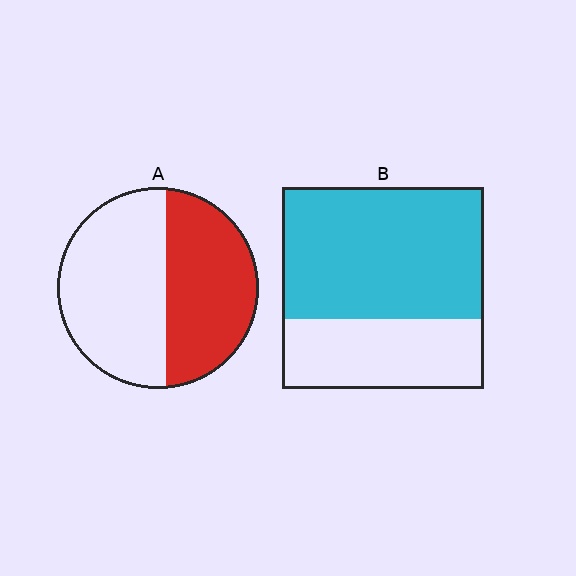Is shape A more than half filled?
No.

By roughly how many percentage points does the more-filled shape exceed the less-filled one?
By roughly 20 percentage points (B over A).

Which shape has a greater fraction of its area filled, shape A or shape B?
Shape B.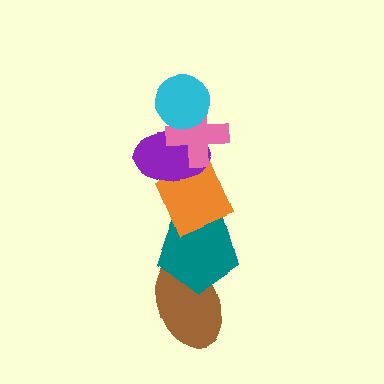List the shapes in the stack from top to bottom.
From top to bottom: the cyan circle, the pink cross, the purple ellipse, the orange diamond, the teal pentagon, the brown ellipse.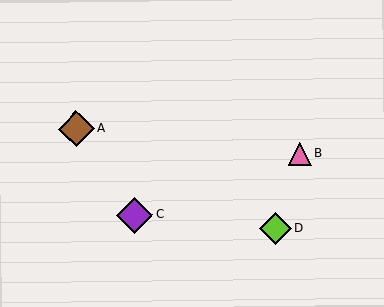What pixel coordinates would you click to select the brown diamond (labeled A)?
Click at (76, 129) to select the brown diamond A.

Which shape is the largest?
The purple diamond (labeled C) is the largest.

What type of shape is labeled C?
Shape C is a purple diamond.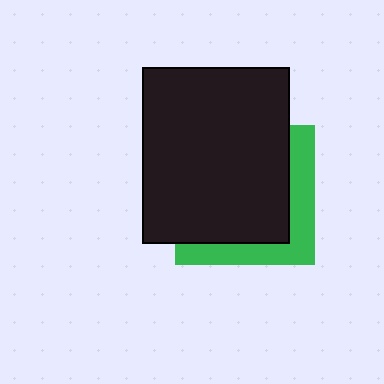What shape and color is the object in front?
The object in front is a black rectangle.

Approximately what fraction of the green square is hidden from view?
Roughly 69% of the green square is hidden behind the black rectangle.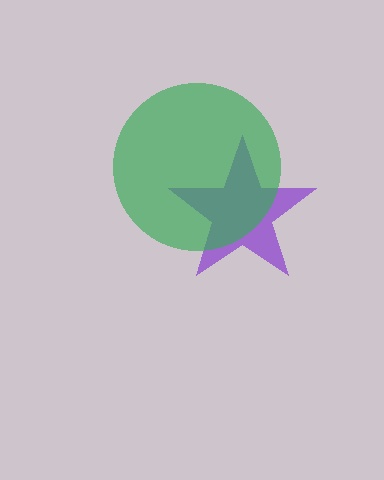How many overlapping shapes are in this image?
There are 2 overlapping shapes in the image.